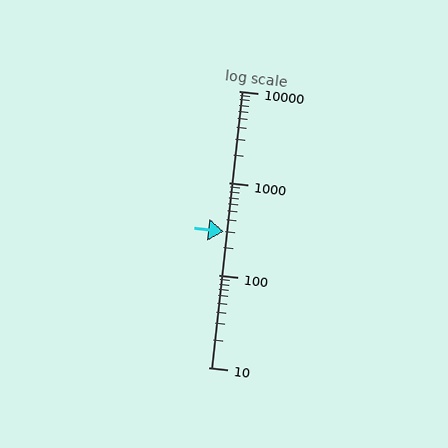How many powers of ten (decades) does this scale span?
The scale spans 3 decades, from 10 to 10000.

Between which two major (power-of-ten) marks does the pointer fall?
The pointer is between 100 and 1000.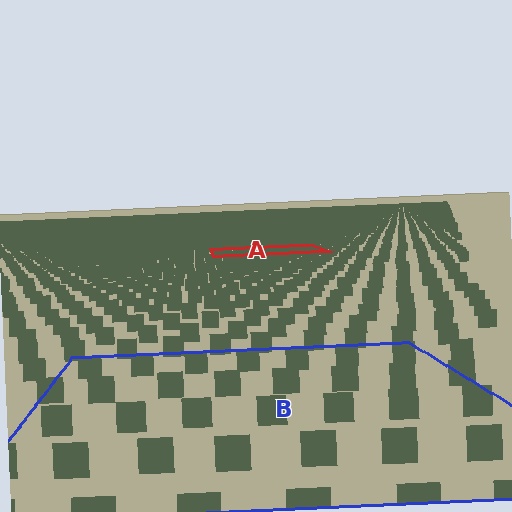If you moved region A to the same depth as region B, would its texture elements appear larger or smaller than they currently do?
They would appear larger. At a closer depth, the same texture elements are projected at a bigger on-screen size.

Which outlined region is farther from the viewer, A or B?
Region A is farther from the viewer — the texture elements inside it appear smaller and more densely packed.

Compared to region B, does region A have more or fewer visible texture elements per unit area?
Region A has more texture elements per unit area — they are packed more densely because it is farther away.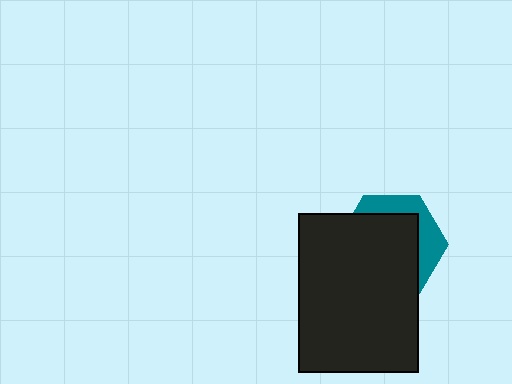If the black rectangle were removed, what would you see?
You would see the complete teal hexagon.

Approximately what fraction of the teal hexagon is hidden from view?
Roughly 69% of the teal hexagon is hidden behind the black rectangle.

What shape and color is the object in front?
The object in front is a black rectangle.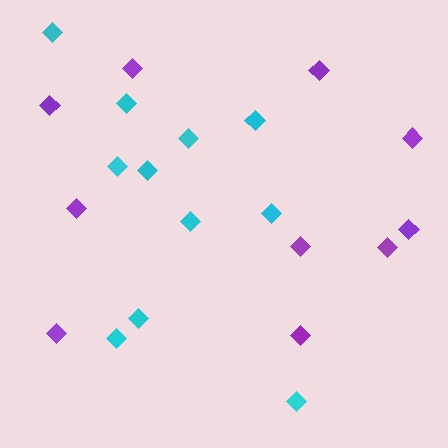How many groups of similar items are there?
There are 2 groups: one group of purple diamonds (10) and one group of cyan diamonds (11).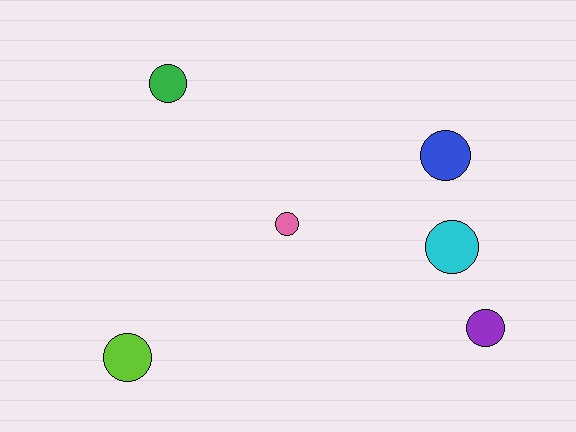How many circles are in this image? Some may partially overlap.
There are 6 circles.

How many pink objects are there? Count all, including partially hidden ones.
There is 1 pink object.